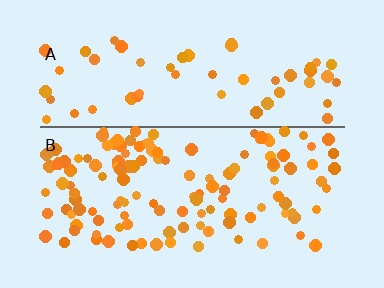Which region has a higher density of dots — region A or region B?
B (the bottom).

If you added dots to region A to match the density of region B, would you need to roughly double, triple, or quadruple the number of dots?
Approximately double.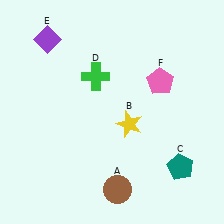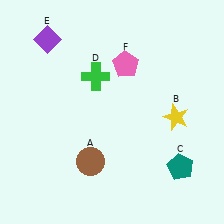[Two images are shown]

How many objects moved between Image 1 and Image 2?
3 objects moved between the two images.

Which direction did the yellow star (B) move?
The yellow star (B) moved right.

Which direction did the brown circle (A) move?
The brown circle (A) moved up.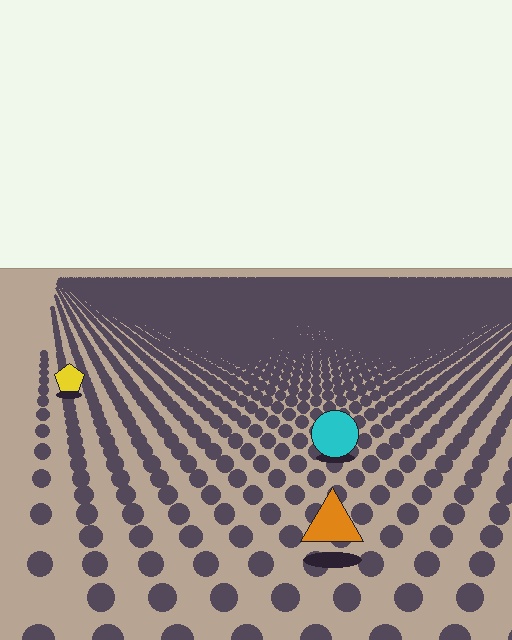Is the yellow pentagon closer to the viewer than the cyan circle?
No. The cyan circle is closer — you can tell from the texture gradient: the ground texture is coarser near it.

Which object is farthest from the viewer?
The yellow pentagon is farthest from the viewer. It appears smaller and the ground texture around it is denser.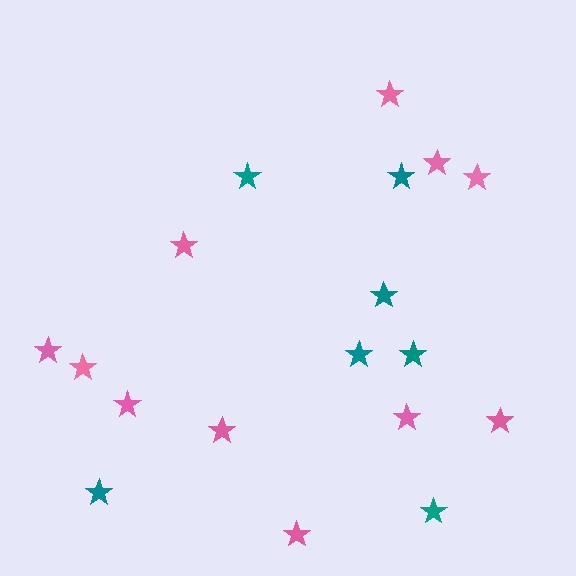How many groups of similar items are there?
There are 2 groups: one group of pink stars (11) and one group of teal stars (7).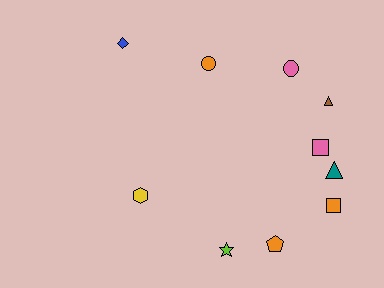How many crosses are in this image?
There are no crosses.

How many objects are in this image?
There are 10 objects.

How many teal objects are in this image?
There is 1 teal object.